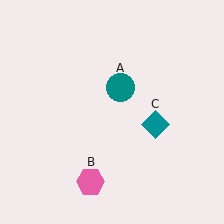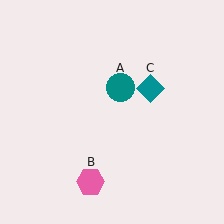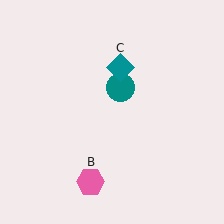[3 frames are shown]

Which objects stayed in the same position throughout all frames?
Teal circle (object A) and pink hexagon (object B) remained stationary.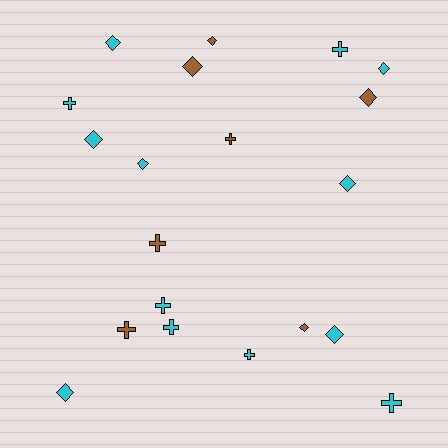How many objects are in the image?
There are 20 objects.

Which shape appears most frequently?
Diamond, with 11 objects.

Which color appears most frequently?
Cyan, with 13 objects.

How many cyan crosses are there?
There are 6 cyan crosses.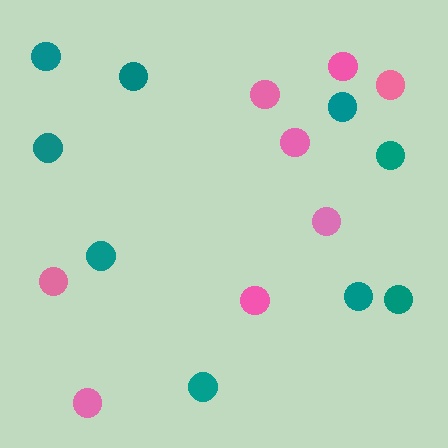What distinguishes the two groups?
There are 2 groups: one group of teal circles (9) and one group of pink circles (8).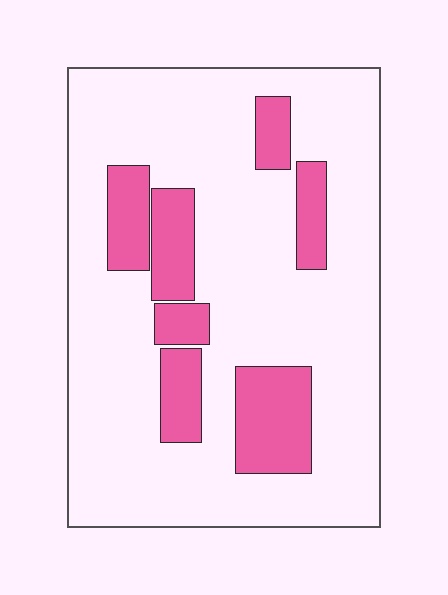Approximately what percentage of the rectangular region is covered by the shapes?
Approximately 20%.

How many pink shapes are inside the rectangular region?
7.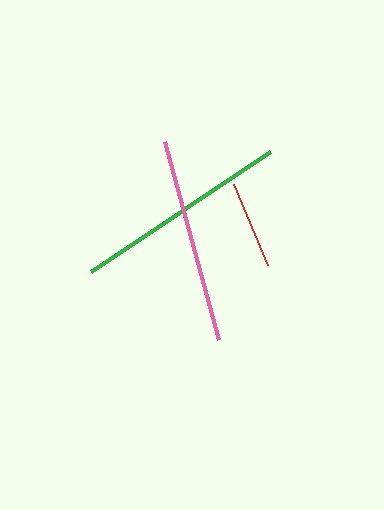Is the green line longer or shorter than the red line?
The green line is longer than the red line.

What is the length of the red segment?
The red segment is approximately 88 pixels long.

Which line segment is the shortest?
The red line is the shortest at approximately 88 pixels.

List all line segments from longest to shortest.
From longest to shortest: green, pink, red.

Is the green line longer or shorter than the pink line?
The green line is longer than the pink line.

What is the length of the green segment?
The green segment is approximately 215 pixels long.